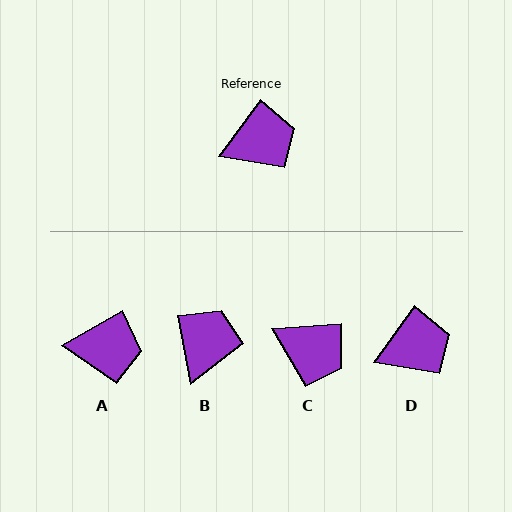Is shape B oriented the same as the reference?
No, it is off by about 47 degrees.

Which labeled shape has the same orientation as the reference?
D.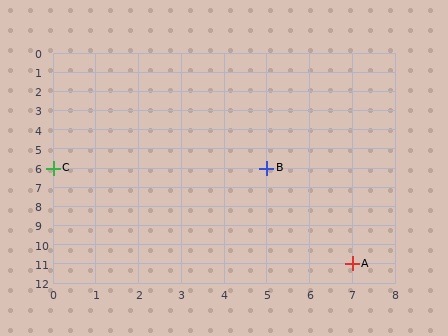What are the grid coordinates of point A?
Point A is at grid coordinates (7, 11).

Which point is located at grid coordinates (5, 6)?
Point B is at (5, 6).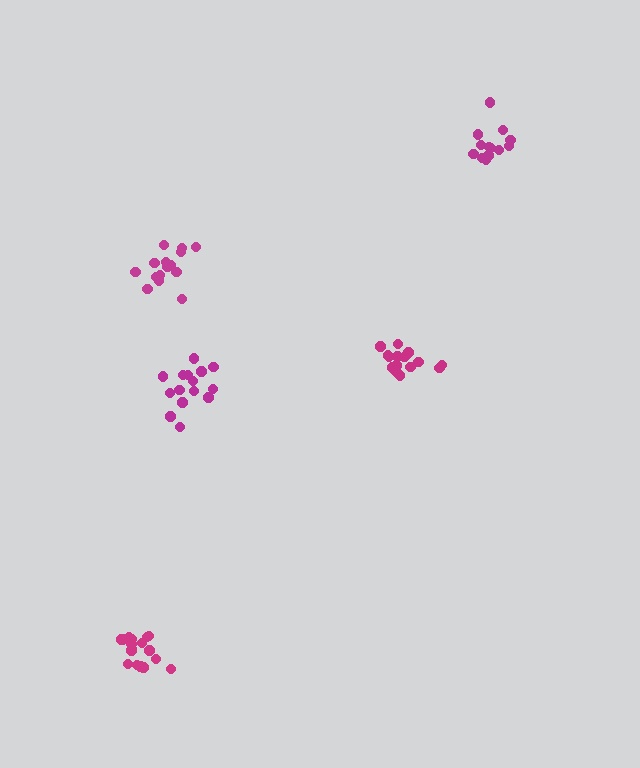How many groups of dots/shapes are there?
There are 5 groups.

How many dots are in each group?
Group 1: 17 dots, Group 2: 13 dots, Group 3: 16 dots, Group 4: 15 dots, Group 5: 15 dots (76 total).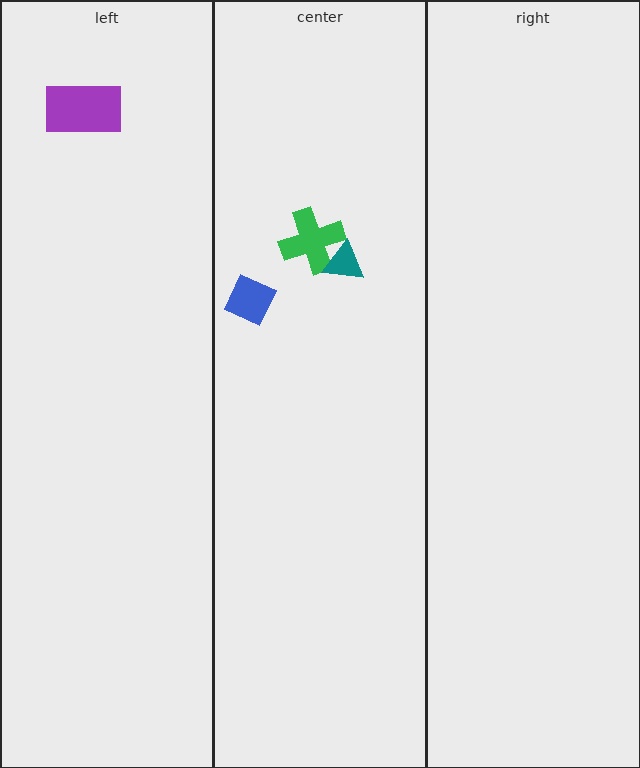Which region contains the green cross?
The center region.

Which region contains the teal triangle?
The center region.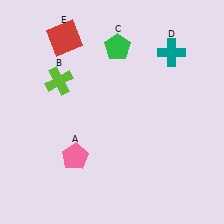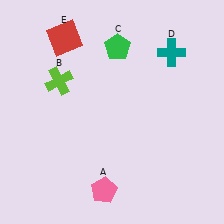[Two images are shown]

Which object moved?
The pink pentagon (A) moved down.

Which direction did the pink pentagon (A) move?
The pink pentagon (A) moved down.